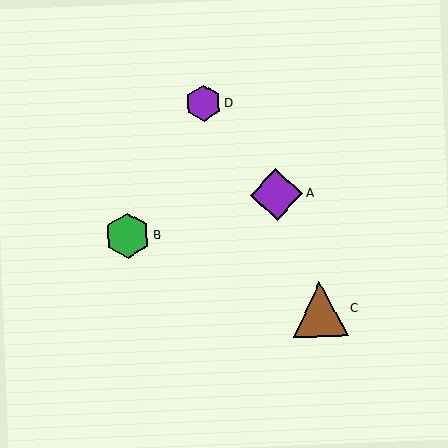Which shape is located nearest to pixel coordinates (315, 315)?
The brown triangle (labeled C) at (320, 309) is nearest to that location.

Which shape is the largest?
The brown triangle (labeled C) is the largest.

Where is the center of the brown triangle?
The center of the brown triangle is at (320, 309).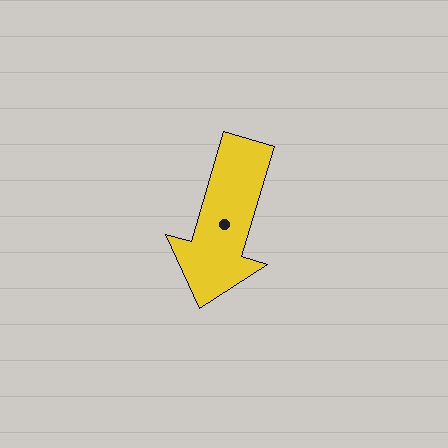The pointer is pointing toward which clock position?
Roughly 7 o'clock.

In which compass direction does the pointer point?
South.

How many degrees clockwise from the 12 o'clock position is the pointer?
Approximately 196 degrees.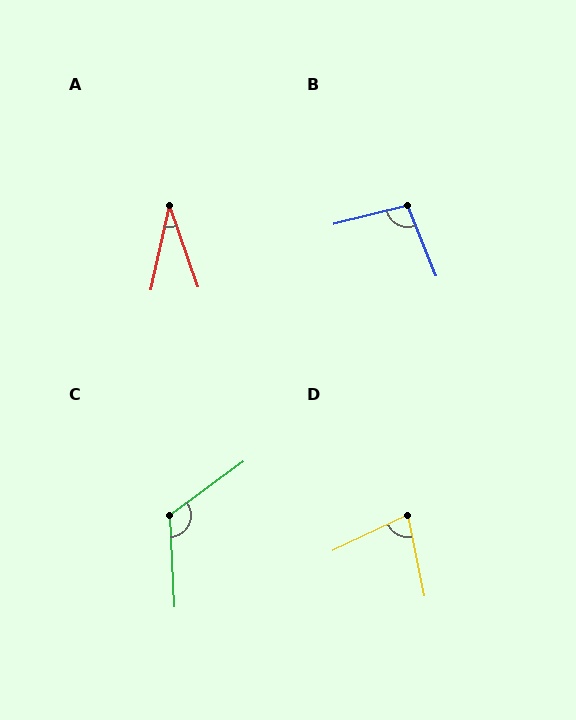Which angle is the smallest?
A, at approximately 32 degrees.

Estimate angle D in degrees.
Approximately 76 degrees.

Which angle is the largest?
C, at approximately 123 degrees.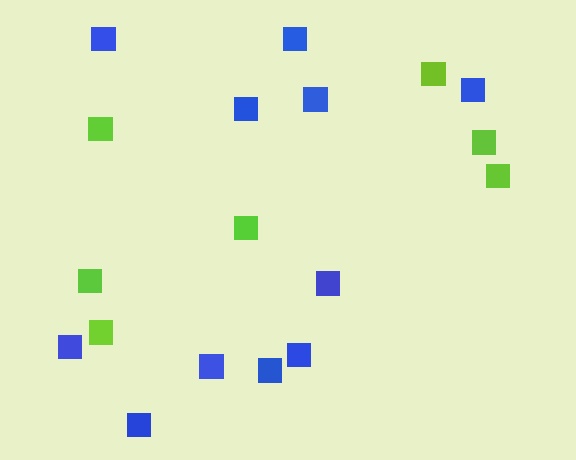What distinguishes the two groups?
There are 2 groups: one group of lime squares (7) and one group of blue squares (11).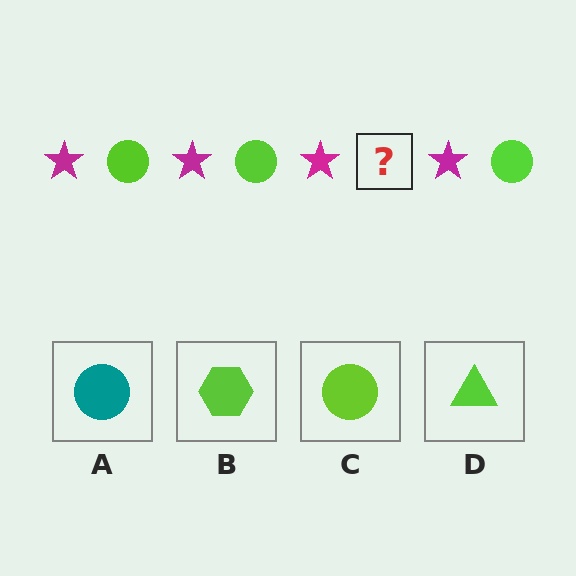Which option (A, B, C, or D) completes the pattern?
C.